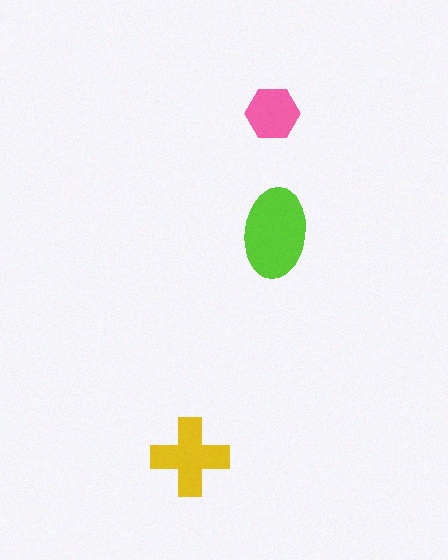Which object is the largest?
The lime ellipse.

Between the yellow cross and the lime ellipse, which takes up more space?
The lime ellipse.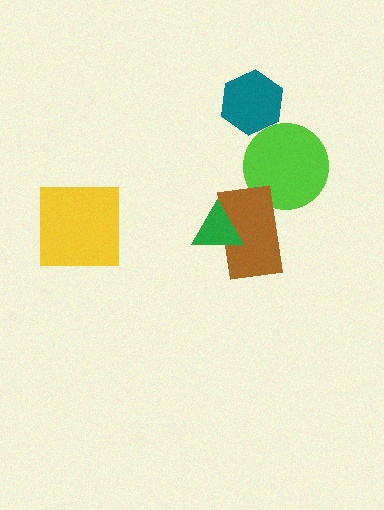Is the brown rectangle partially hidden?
Yes, it is partially covered by another shape.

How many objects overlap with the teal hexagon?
0 objects overlap with the teal hexagon.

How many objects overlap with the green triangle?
1 object overlaps with the green triangle.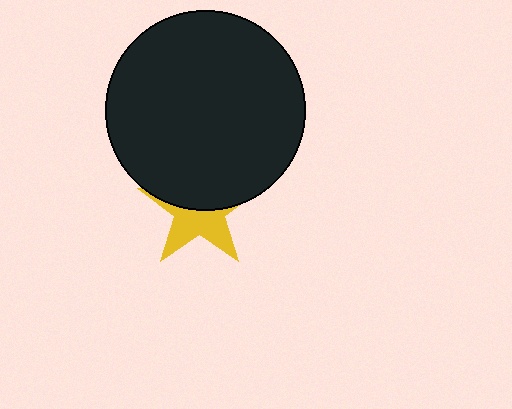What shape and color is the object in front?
The object in front is a black circle.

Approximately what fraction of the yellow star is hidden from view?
Roughly 52% of the yellow star is hidden behind the black circle.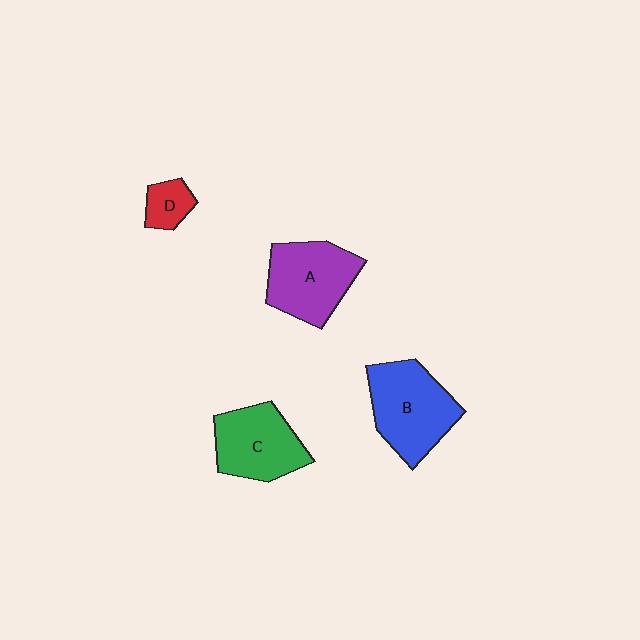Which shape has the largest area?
Shape B (blue).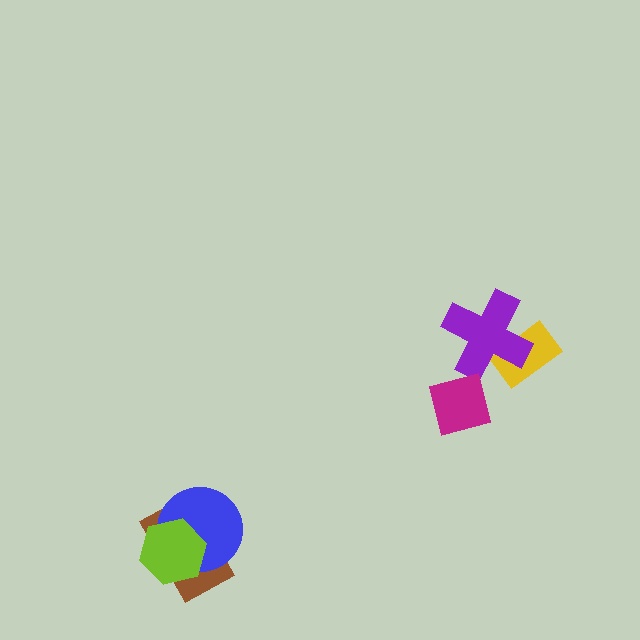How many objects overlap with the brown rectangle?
2 objects overlap with the brown rectangle.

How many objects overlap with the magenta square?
0 objects overlap with the magenta square.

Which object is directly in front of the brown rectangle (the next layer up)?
The blue circle is directly in front of the brown rectangle.